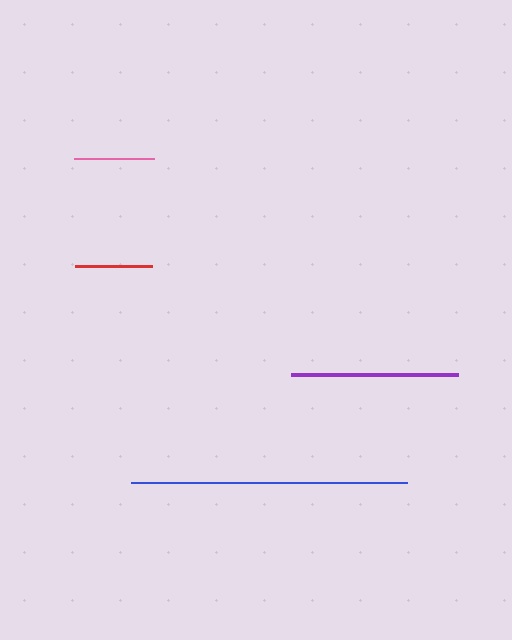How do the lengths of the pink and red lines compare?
The pink and red lines are approximately the same length.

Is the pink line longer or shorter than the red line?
The pink line is longer than the red line.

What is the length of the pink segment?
The pink segment is approximately 80 pixels long.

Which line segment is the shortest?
The red line is the shortest at approximately 77 pixels.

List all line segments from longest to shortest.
From longest to shortest: blue, purple, pink, red.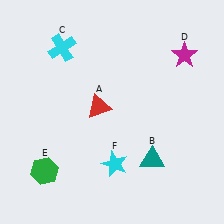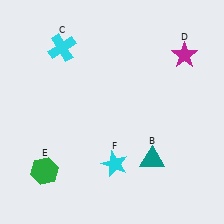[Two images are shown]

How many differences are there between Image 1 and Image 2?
There is 1 difference between the two images.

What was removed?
The red triangle (A) was removed in Image 2.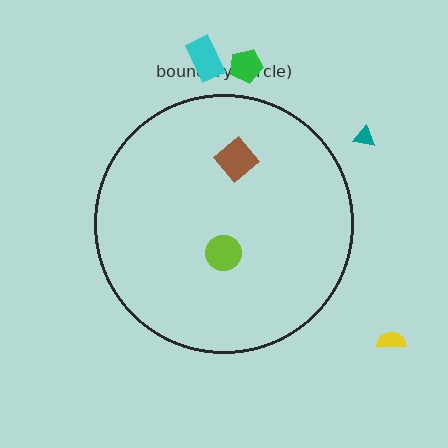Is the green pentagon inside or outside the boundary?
Outside.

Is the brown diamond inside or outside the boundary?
Inside.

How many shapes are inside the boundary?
2 inside, 4 outside.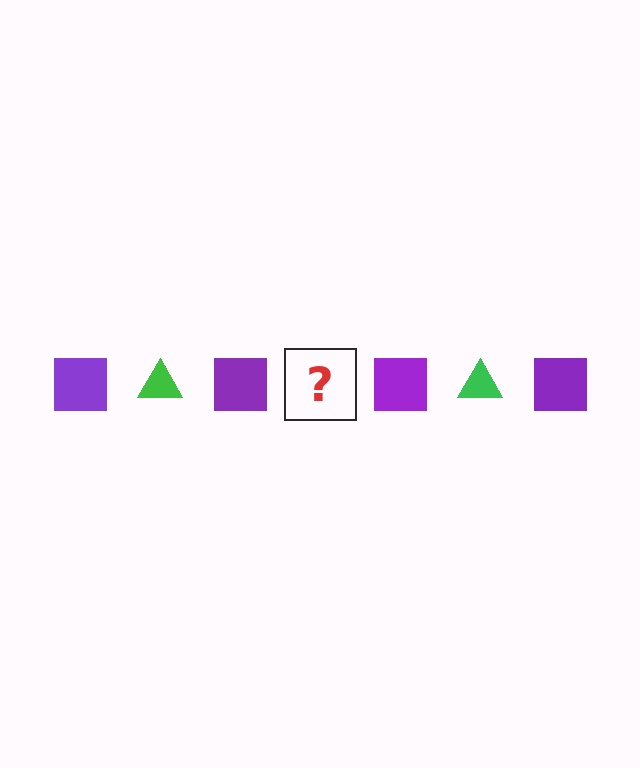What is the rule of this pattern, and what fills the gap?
The rule is that the pattern alternates between purple square and green triangle. The gap should be filled with a green triangle.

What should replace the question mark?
The question mark should be replaced with a green triangle.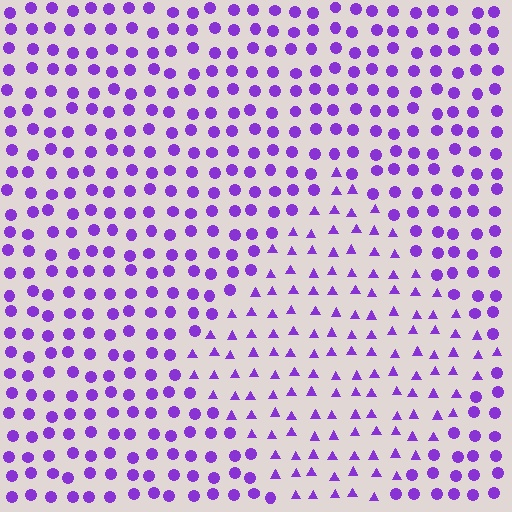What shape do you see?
I see a diamond.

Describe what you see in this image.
The image is filled with small purple elements arranged in a uniform grid. A diamond-shaped region contains triangles, while the surrounding area contains circles. The boundary is defined purely by the change in element shape.